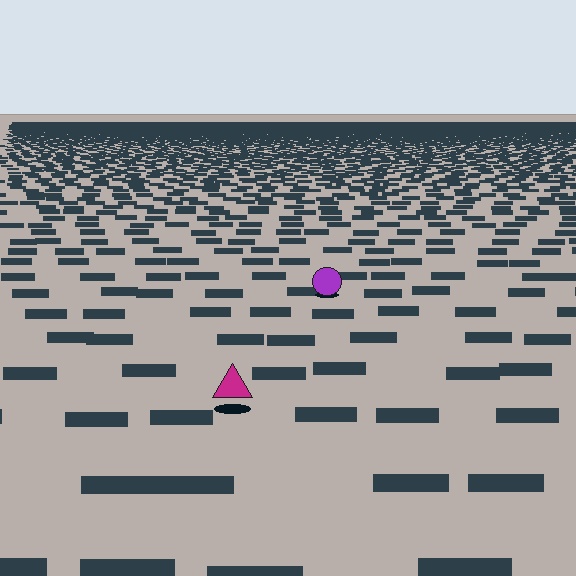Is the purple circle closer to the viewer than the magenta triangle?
No. The magenta triangle is closer — you can tell from the texture gradient: the ground texture is coarser near it.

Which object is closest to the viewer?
The magenta triangle is closest. The texture marks near it are larger and more spread out.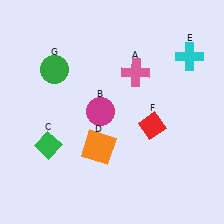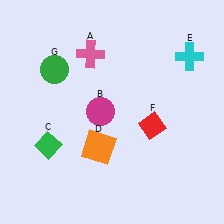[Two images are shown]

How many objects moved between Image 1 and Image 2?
1 object moved between the two images.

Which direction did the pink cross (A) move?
The pink cross (A) moved left.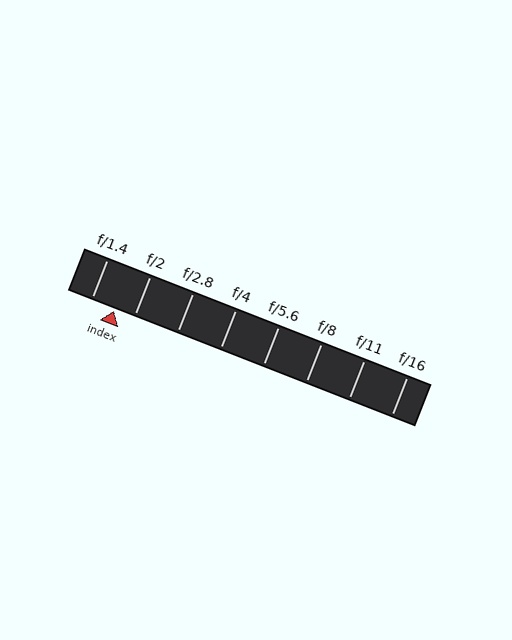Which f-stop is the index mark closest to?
The index mark is closest to f/2.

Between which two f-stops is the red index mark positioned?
The index mark is between f/1.4 and f/2.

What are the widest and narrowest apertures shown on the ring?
The widest aperture shown is f/1.4 and the narrowest is f/16.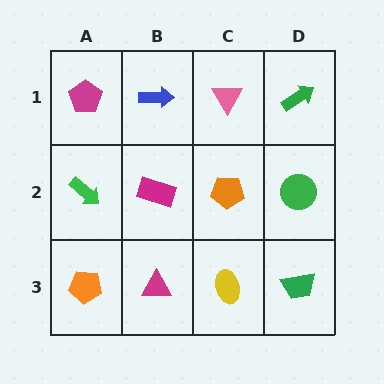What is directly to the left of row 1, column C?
A blue arrow.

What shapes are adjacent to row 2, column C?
A pink triangle (row 1, column C), a yellow ellipse (row 3, column C), a magenta rectangle (row 2, column B), a green circle (row 2, column D).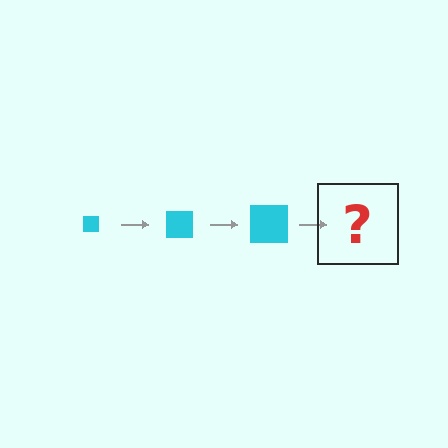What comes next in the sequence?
The next element should be a cyan square, larger than the previous one.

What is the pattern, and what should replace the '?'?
The pattern is that the square gets progressively larger each step. The '?' should be a cyan square, larger than the previous one.